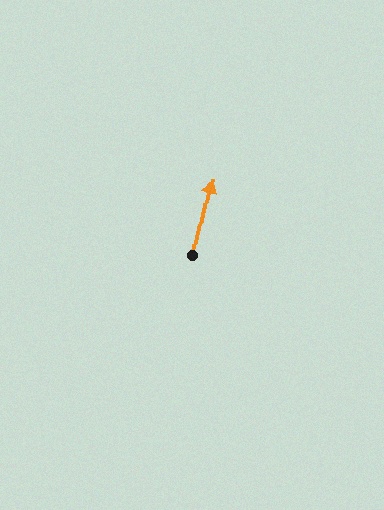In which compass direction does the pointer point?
North.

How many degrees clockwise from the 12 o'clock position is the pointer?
Approximately 13 degrees.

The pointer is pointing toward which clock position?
Roughly 12 o'clock.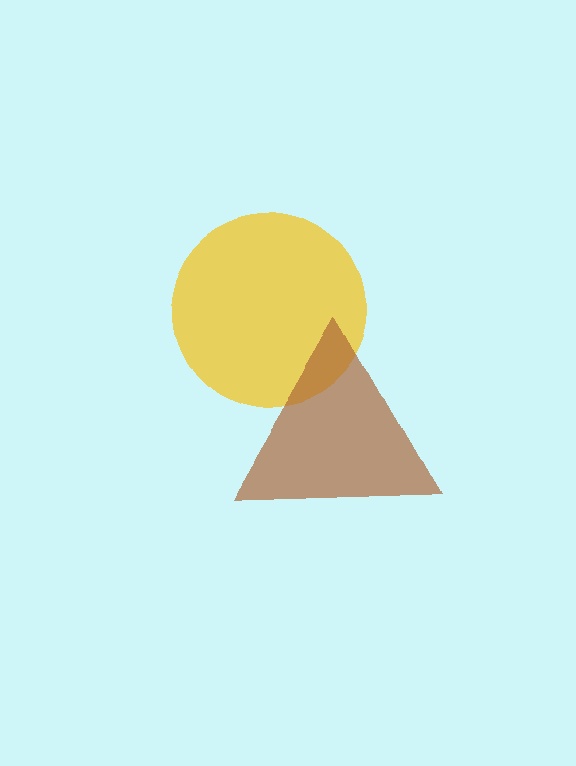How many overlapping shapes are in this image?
There are 2 overlapping shapes in the image.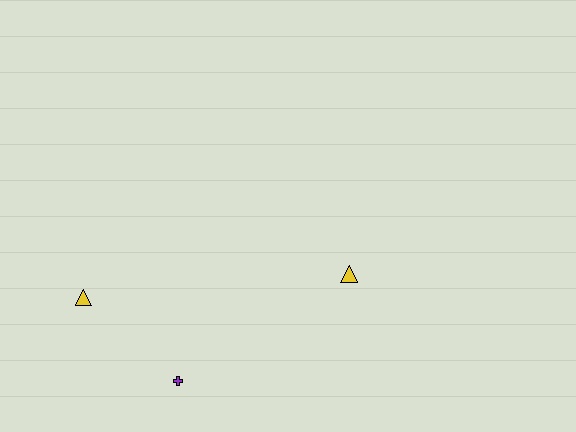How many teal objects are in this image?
There are no teal objects.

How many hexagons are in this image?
There are no hexagons.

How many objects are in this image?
There are 3 objects.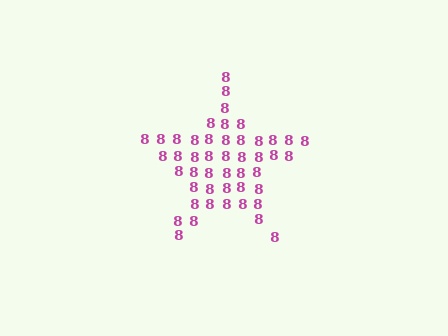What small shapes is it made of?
It is made of small digit 8's.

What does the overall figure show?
The overall figure shows a star.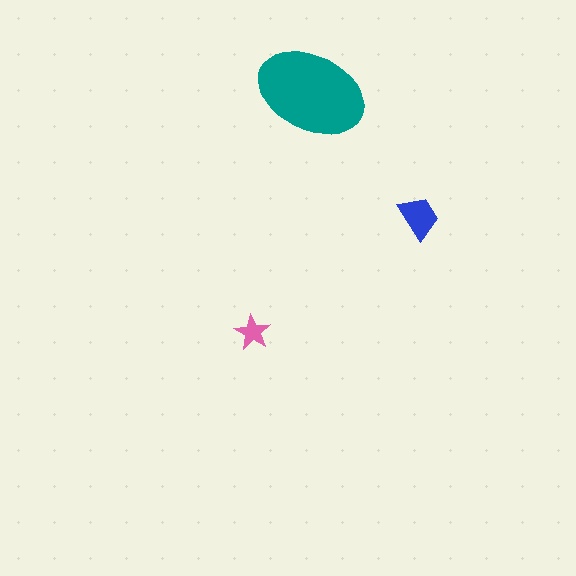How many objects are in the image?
There are 3 objects in the image.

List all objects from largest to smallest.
The teal ellipse, the blue trapezoid, the pink star.